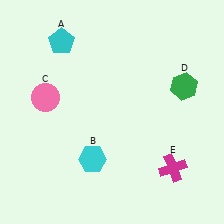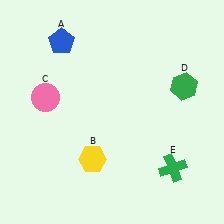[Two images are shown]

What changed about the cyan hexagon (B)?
In Image 1, B is cyan. In Image 2, it changed to yellow.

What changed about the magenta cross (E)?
In Image 1, E is magenta. In Image 2, it changed to green.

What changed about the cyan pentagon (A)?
In Image 1, A is cyan. In Image 2, it changed to blue.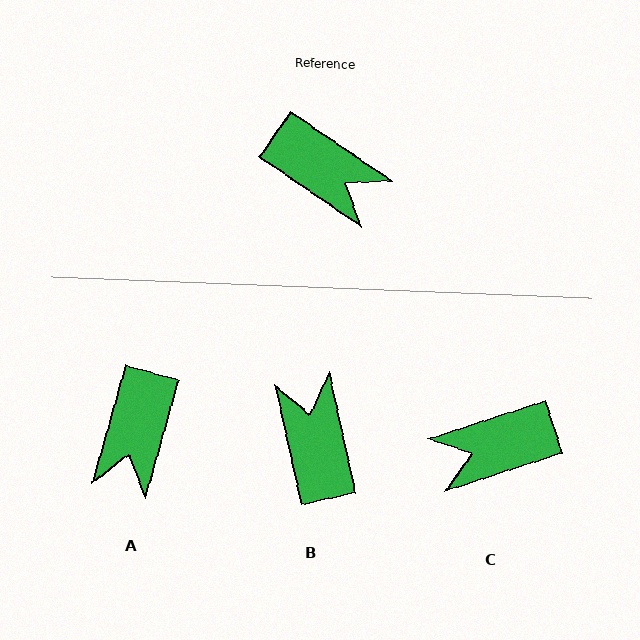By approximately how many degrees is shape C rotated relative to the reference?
Approximately 127 degrees clockwise.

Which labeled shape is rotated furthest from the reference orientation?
B, about 137 degrees away.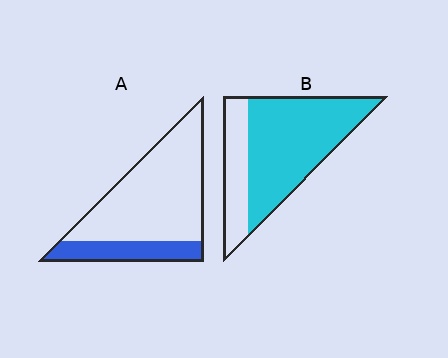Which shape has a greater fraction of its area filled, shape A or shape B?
Shape B.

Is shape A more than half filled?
No.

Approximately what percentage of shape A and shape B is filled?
A is approximately 25% and B is approximately 70%.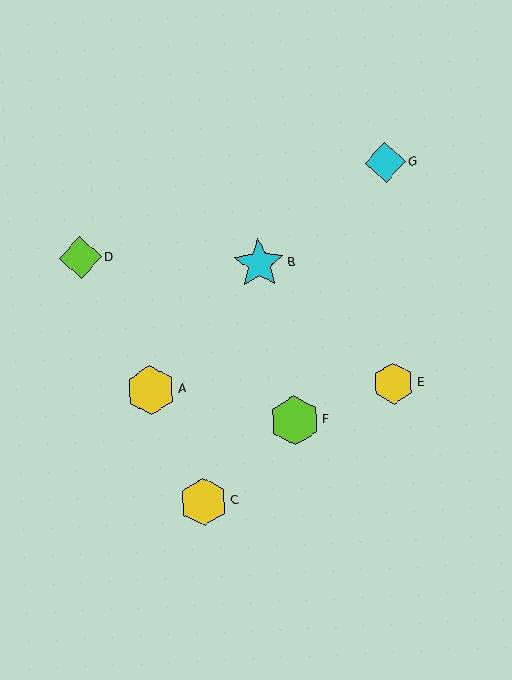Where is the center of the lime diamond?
The center of the lime diamond is at (80, 258).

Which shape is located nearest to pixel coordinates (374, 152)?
The cyan diamond (labeled G) at (385, 162) is nearest to that location.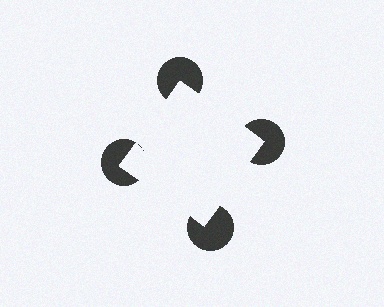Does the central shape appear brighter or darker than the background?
It typically appears slightly brighter than the background, even though no actual brightness change is drawn.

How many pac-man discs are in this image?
There are 4 — one at each vertex of the illusory square.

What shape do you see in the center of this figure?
An illusory square — its edges are inferred from the aligned wedge cuts in the pac-man discs, not physically drawn.